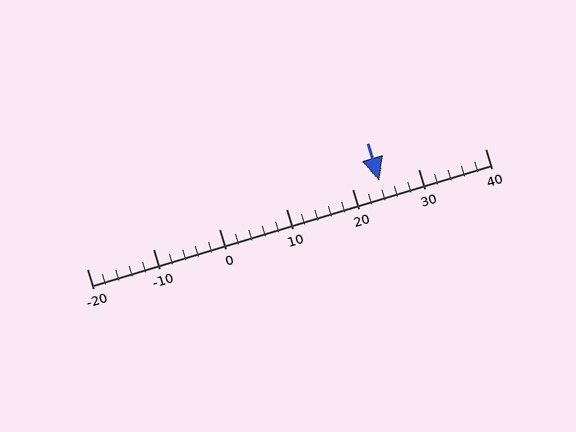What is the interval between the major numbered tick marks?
The major tick marks are spaced 10 units apart.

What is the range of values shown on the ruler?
The ruler shows values from -20 to 40.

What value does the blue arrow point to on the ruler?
The blue arrow points to approximately 24.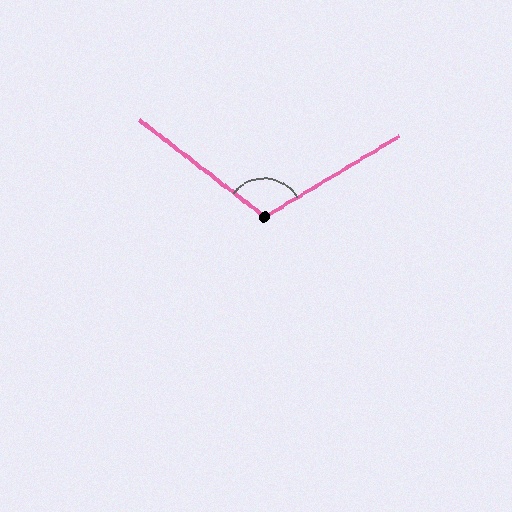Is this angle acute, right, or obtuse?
It is obtuse.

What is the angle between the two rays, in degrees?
Approximately 111 degrees.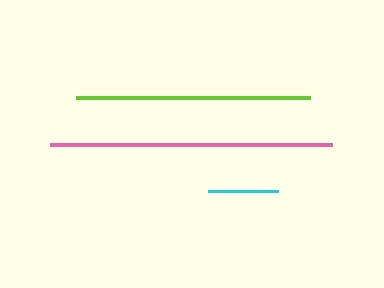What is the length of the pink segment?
The pink segment is approximately 281 pixels long.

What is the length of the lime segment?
The lime segment is approximately 234 pixels long.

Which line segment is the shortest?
The cyan line is the shortest at approximately 70 pixels.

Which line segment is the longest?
The pink line is the longest at approximately 281 pixels.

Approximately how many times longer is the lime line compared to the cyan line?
The lime line is approximately 3.3 times the length of the cyan line.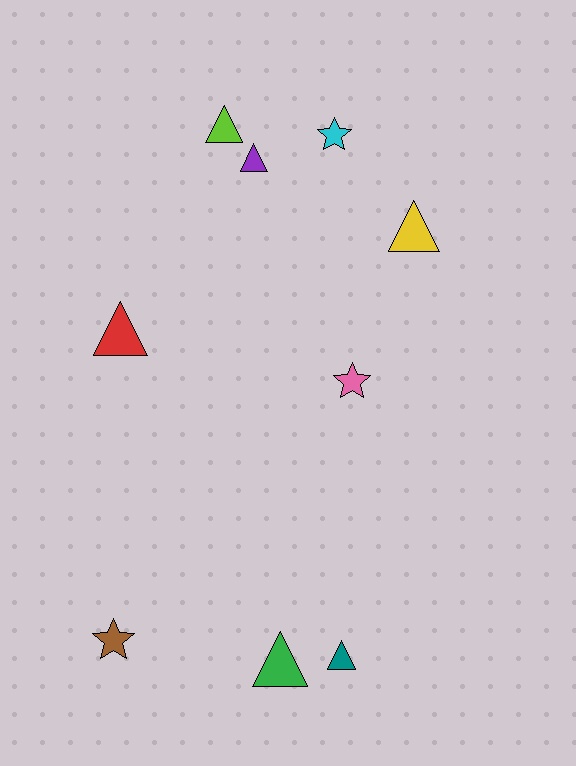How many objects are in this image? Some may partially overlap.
There are 9 objects.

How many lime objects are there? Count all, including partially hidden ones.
There is 1 lime object.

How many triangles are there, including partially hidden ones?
There are 6 triangles.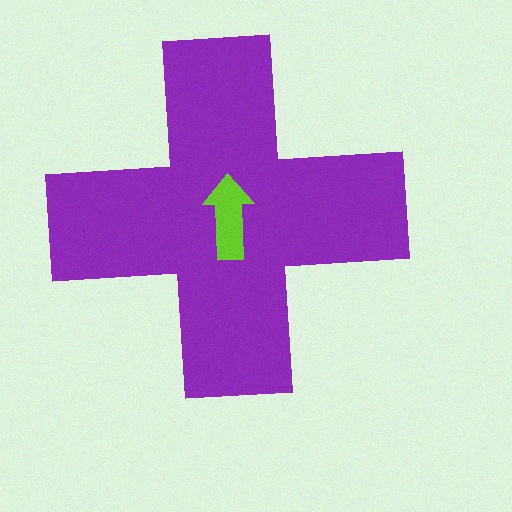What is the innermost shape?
The lime arrow.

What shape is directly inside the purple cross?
The lime arrow.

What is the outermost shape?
The purple cross.